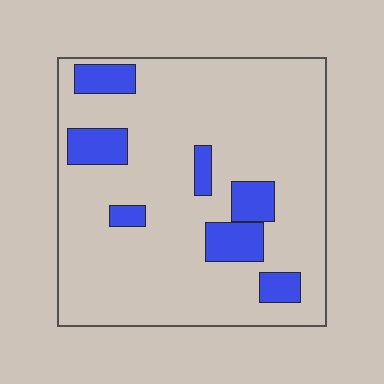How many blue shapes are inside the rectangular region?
7.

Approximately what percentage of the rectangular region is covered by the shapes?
Approximately 15%.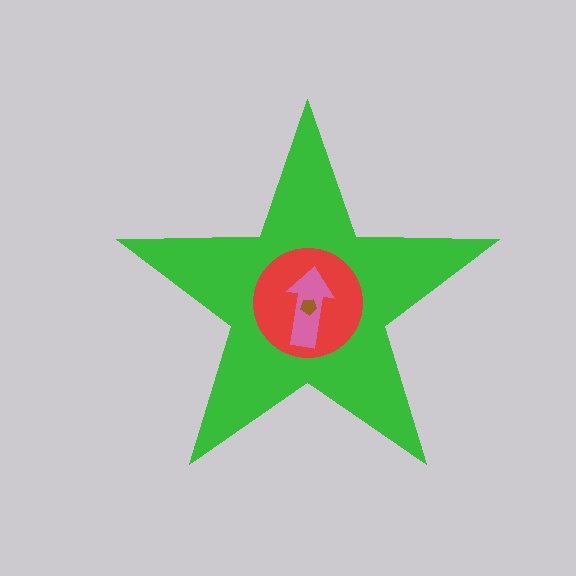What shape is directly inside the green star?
The red circle.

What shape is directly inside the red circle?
The pink arrow.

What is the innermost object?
The brown pentagon.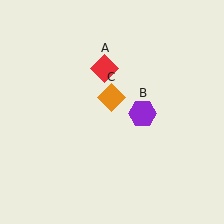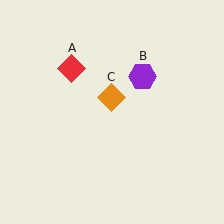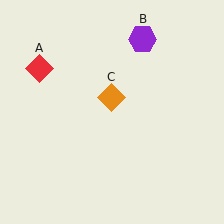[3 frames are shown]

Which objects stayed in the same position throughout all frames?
Orange diamond (object C) remained stationary.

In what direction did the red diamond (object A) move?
The red diamond (object A) moved left.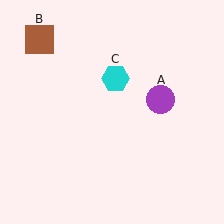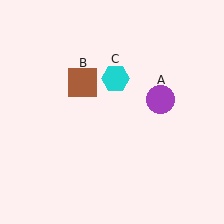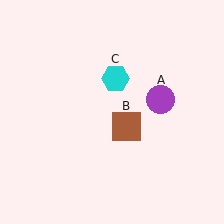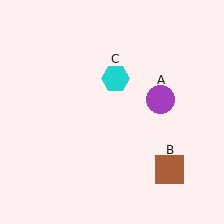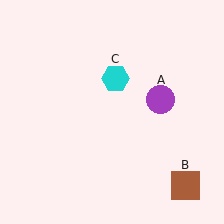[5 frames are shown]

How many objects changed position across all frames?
1 object changed position: brown square (object B).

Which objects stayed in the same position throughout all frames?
Purple circle (object A) and cyan hexagon (object C) remained stationary.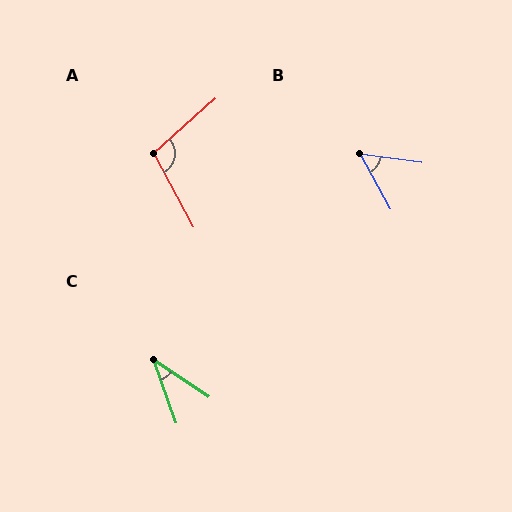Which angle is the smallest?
C, at approximately 36 degrees.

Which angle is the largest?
A, at approximately 104 degrees.